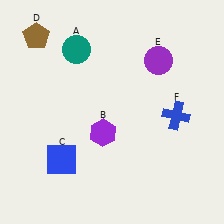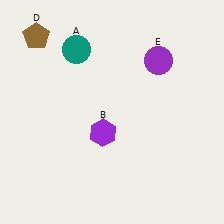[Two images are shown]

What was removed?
The blue square (C), the blue cross (F) were removed in Image 2.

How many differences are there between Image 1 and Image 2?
There are 2 differences between the two images.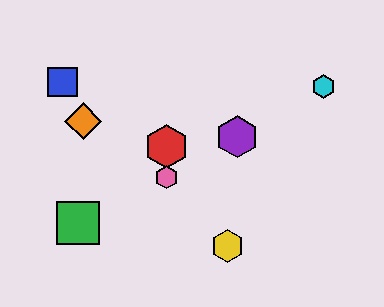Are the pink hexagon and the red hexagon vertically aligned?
Yes, both are at x≈167.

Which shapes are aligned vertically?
The red hexagon, the pink hexagon are aligned vertically.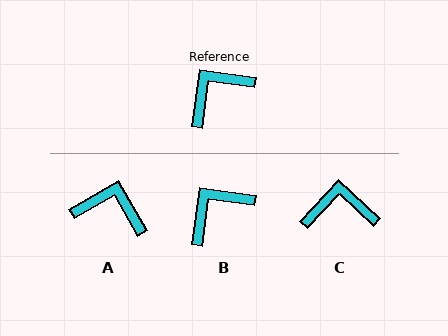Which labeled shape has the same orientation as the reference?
B.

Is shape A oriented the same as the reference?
No, it is off by about 53 degrees.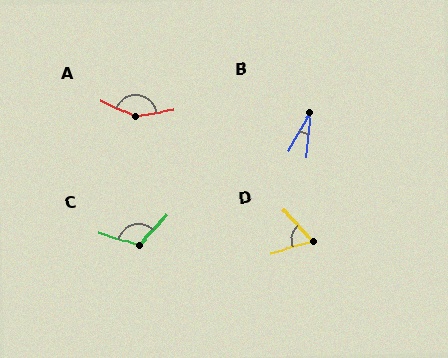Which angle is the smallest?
B, at approximately 24 degrees.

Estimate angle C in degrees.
Approximately 113 degrees.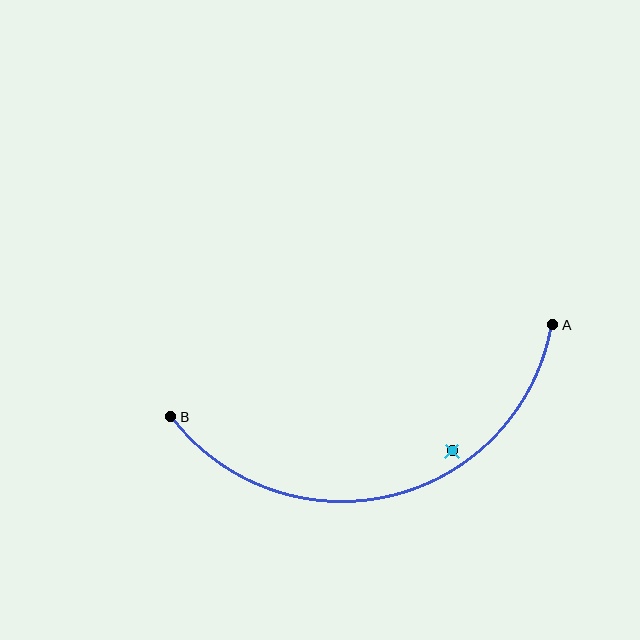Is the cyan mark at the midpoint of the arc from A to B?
No — the cyan mark does not lie on the arc at all. It sits slightly inside the curve.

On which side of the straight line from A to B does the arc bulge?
The arc bulges below the straight line connecting A and B.